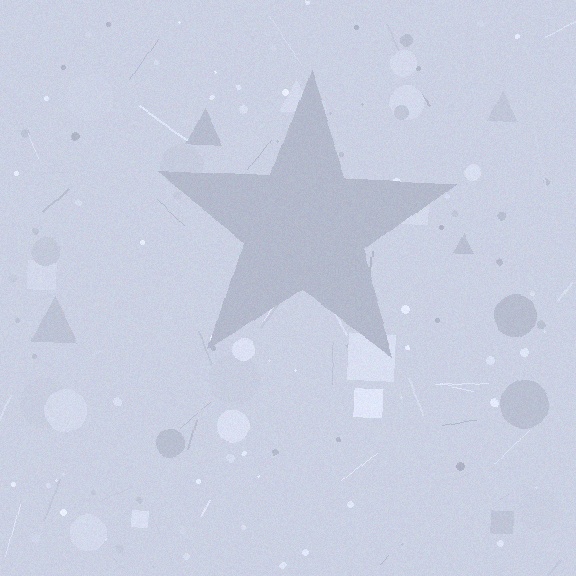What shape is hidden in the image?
A star is hidden in the image.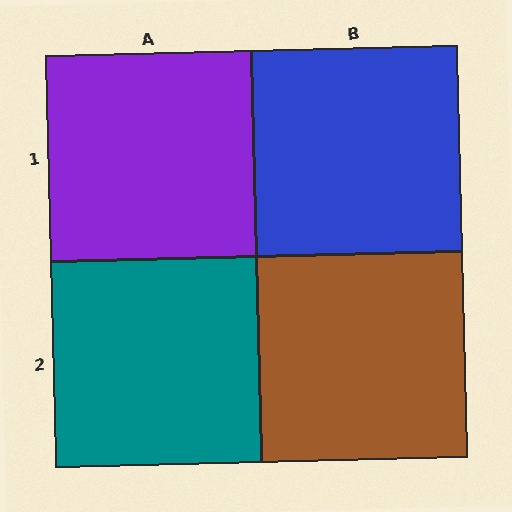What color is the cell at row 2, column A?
Teal.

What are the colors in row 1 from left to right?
Purple, blue.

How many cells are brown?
1 cell is brown.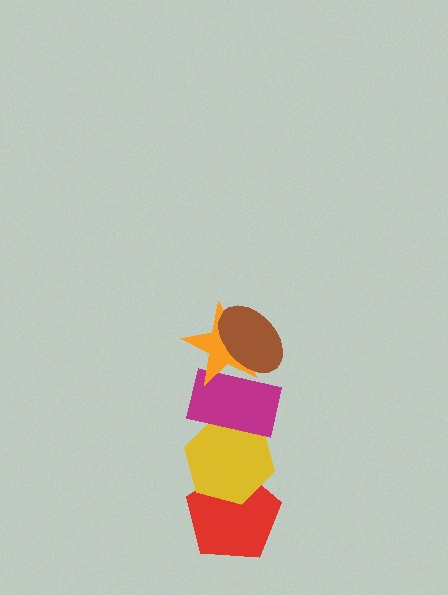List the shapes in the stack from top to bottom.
From top to bottom: the brown ellipse, the orange star, the magenta rectangle, the yellow hexagon, the red pentagon.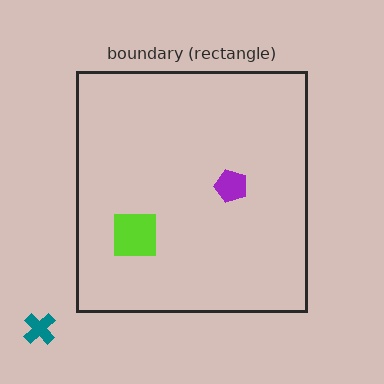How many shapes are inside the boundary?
2 inside, 1 outside.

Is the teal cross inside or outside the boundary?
Outside.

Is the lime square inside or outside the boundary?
Inside.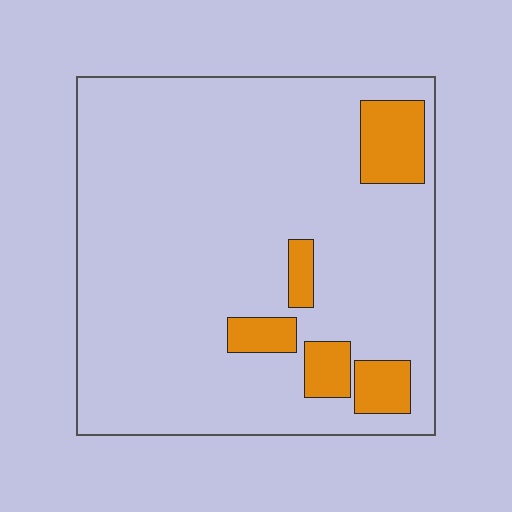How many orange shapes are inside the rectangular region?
5.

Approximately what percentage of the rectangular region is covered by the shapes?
Approximately 10%.